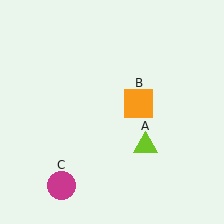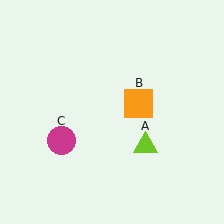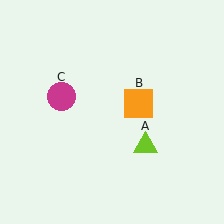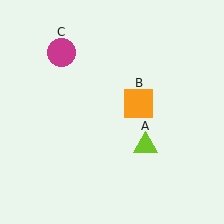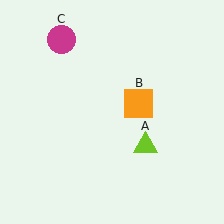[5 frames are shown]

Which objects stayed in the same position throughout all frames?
Lime triangle (object A) and orange square (object B) remained stationary.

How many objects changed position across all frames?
1 object changed position: magenta circle (object C).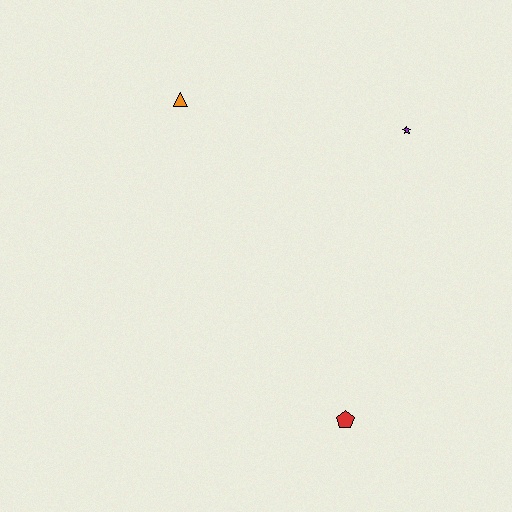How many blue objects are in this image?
There are no blue objects.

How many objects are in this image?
There are 3 objects.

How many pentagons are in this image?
There is 1 pentagon.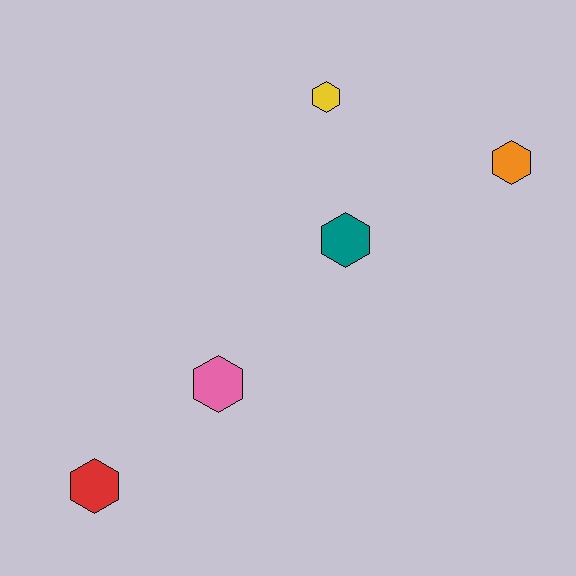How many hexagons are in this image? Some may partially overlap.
There are 5 hexagons.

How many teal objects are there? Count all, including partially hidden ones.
There is 1 teal object.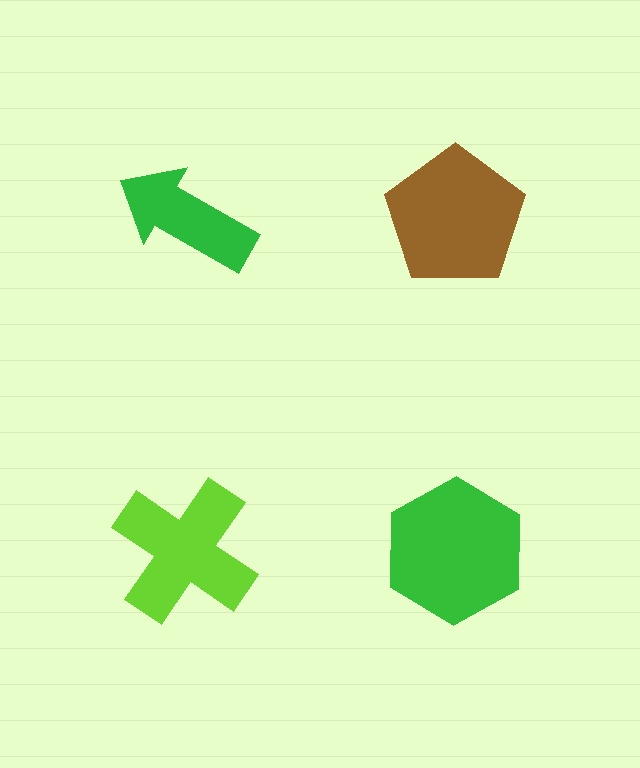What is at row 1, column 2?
A brown pentagon.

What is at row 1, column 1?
A green arrow.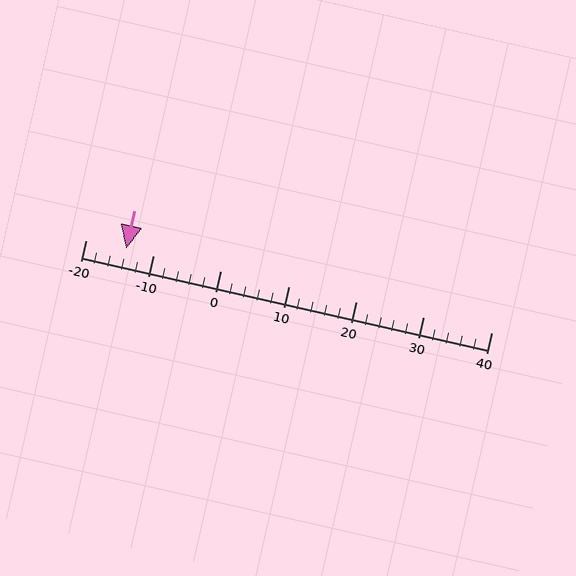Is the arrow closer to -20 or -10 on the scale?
The arrow is closer to -10.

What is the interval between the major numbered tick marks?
The major tick marks are spaced 10 units apart.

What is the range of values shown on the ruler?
The ruler shows values from -20 to 40.